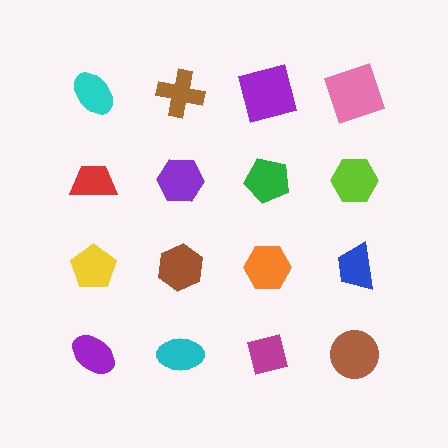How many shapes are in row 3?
4 shapes.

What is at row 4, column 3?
A magenta square.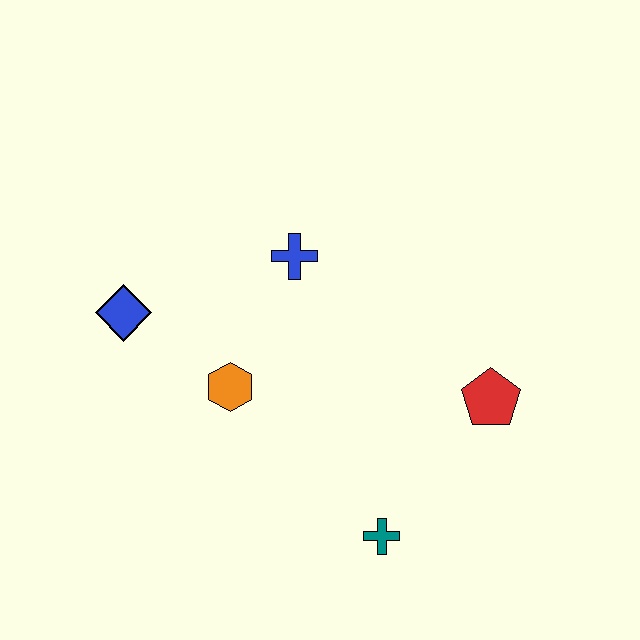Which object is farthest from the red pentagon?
The blue diamond is farthest from the red pentagon.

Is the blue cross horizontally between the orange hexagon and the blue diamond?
No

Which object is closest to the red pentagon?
The teal cross is closest to the red pentagon.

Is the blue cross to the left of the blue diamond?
No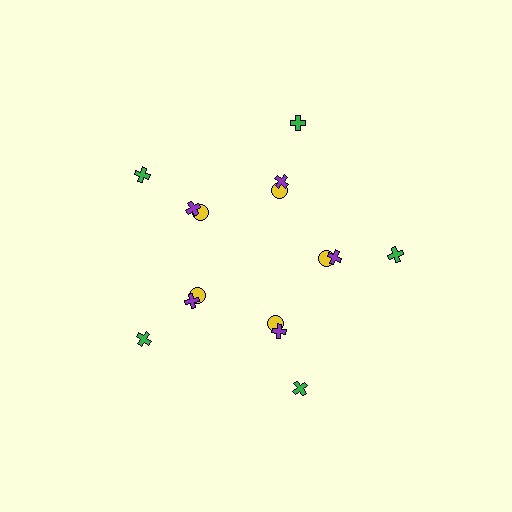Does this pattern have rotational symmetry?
Yes, this pattern has 5-fold rotational symmetry. It looks the same after rotating 72 degrees around the center.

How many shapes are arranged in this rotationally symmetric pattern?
There are 15 shapes, arranged in 5 groups of 3.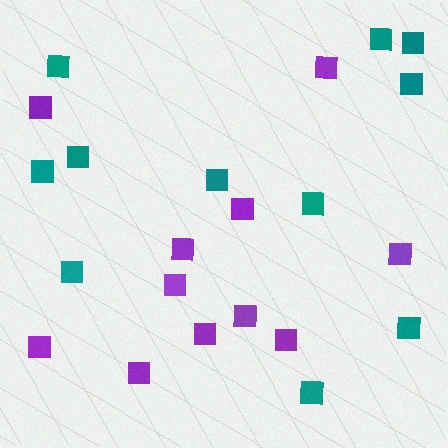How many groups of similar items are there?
There are 2 groups: one group of purple squares (11) and one group of teal squares (11).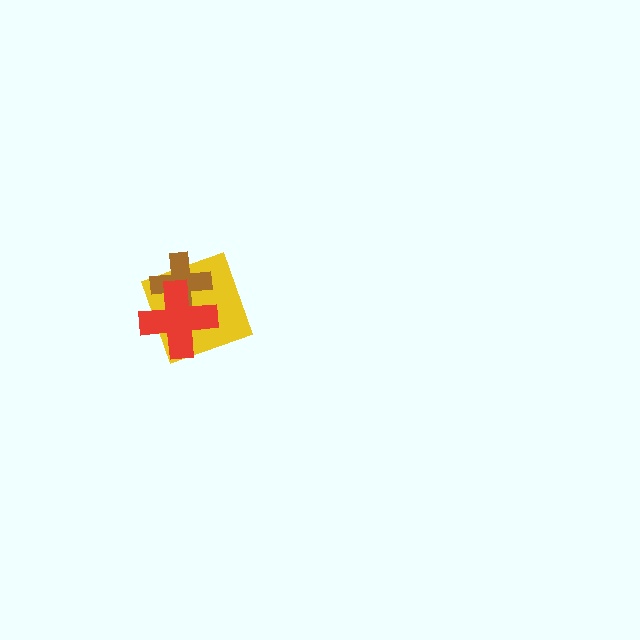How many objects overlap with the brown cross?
2 objects overlap with the brown cross.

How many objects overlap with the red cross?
2 objects overlap with the red cross.